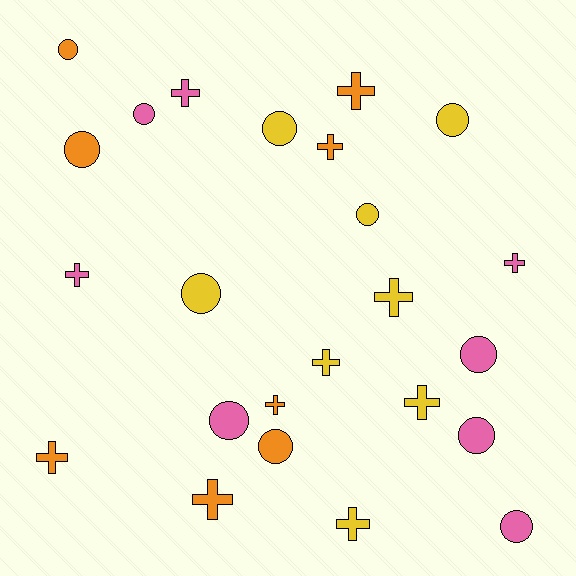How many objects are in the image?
There are 24 objects.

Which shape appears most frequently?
Circle, with 12 objects.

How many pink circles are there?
There are 5 pink circles.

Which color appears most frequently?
Pink, with 8 objects.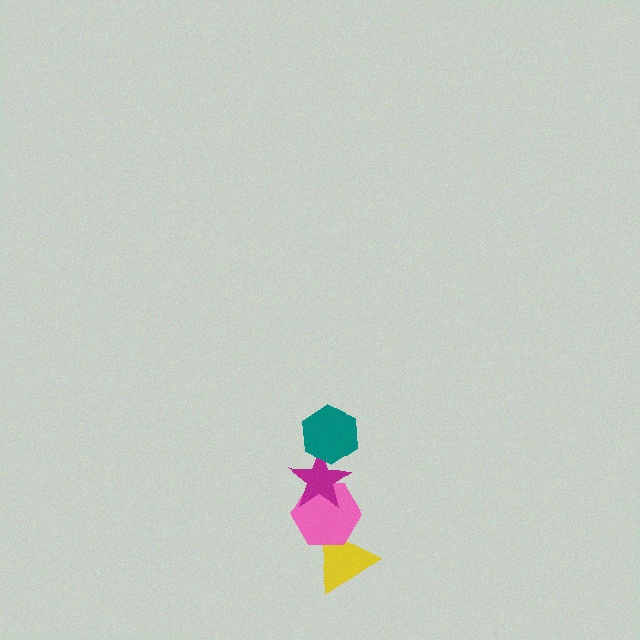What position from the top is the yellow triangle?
The yellow triangle is 4th from the top.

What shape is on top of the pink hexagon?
The magenta star is on top of the pink hexagon.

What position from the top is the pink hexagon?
The pink hexagon is 3rd from the top.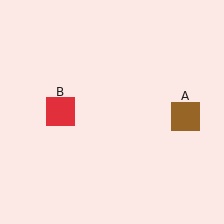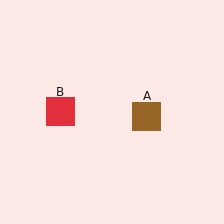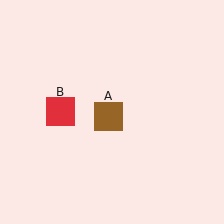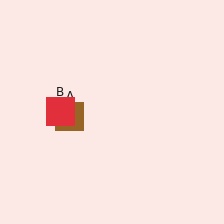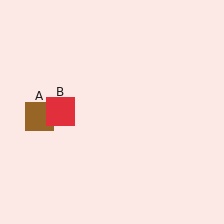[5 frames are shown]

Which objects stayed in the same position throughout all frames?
Red square (object B) remained stationary.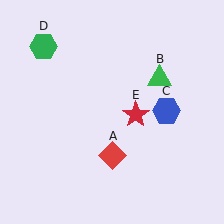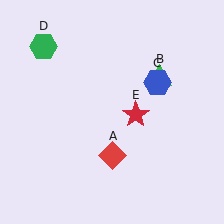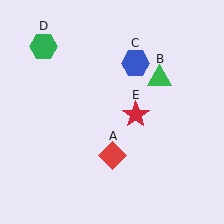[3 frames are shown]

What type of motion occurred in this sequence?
The blue hexagon (object C) rotated counterclockwise around the center of the scene.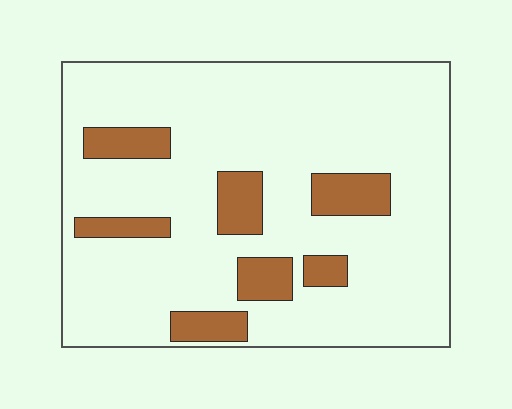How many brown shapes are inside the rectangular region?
7.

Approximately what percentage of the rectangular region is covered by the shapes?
Approximately 15%.